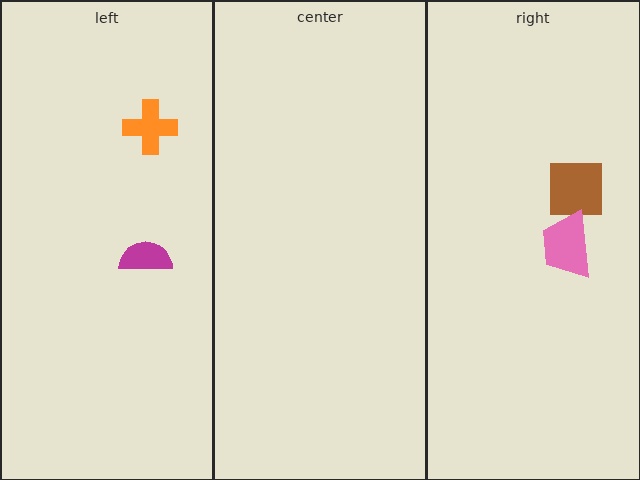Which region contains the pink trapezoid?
The right region.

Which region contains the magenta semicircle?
The left region.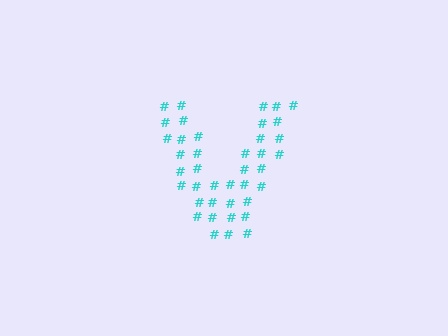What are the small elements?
The small elements are hash symbols.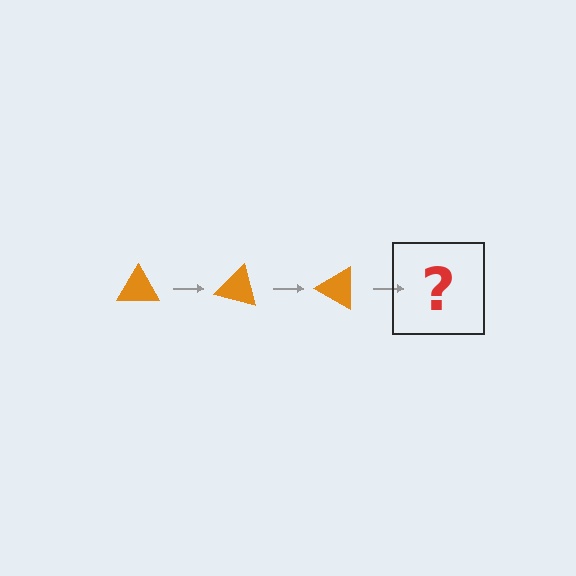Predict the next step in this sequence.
The next step is an orange triangle rotated 45 degrees.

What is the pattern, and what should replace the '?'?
The pattern is that the triangle rotates 15 degrees each step. The '?' should be an orange triangle rotated 45 degrees.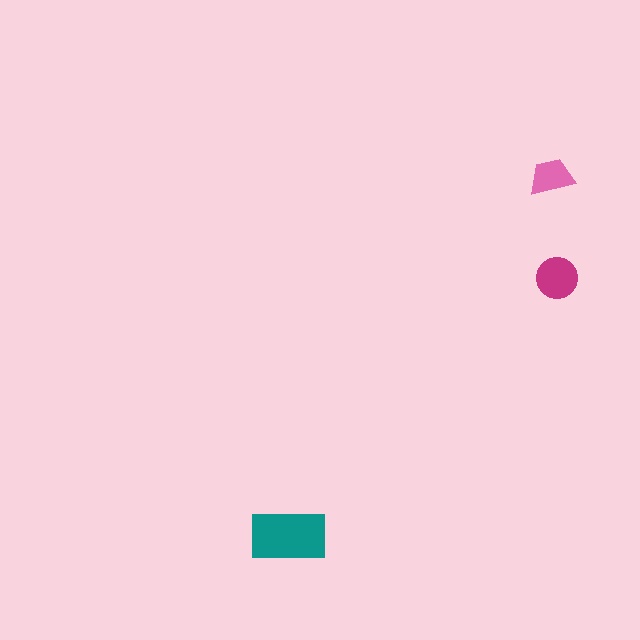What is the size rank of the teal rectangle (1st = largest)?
1st.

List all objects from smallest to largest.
The pink trapezoid, the magenta circle, the teal rectangle.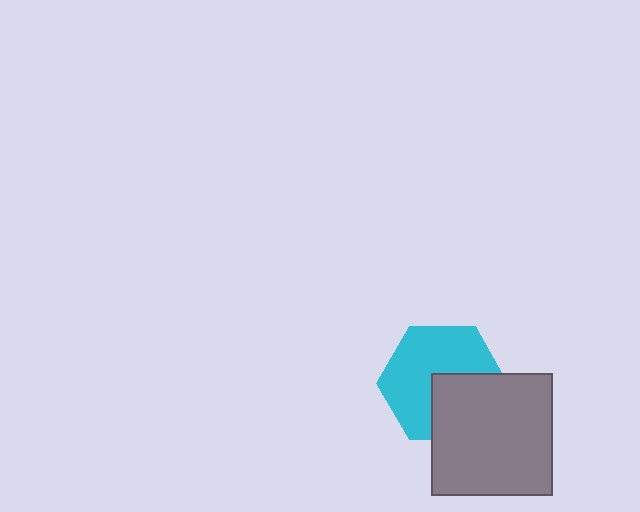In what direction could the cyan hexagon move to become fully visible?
The cyan hexagon could move toward the upper-left. That would shift it out from behind the gray square entirely.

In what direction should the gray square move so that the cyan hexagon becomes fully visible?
The gray square should move toward the lower-right. That is the shortest direction to clear the overlap and leave the cyan hexagon fully visible.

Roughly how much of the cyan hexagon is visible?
About half of it is visible (roughly 63%).